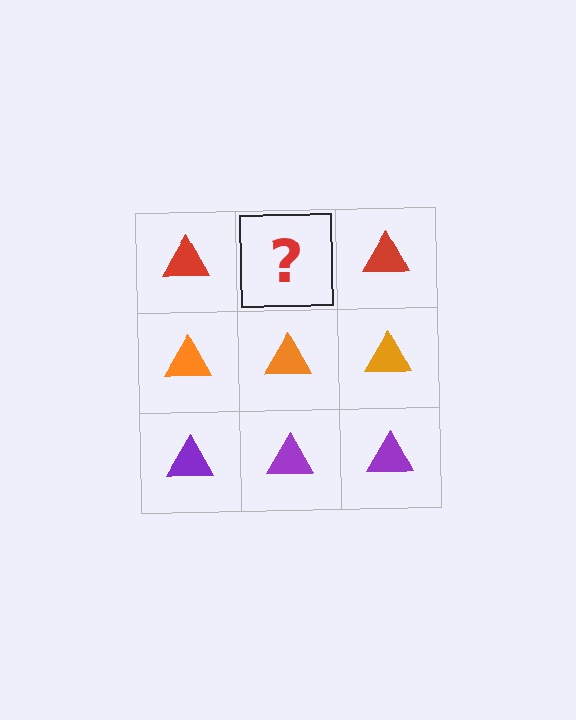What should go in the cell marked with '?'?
The missing cell should contain a red triangle.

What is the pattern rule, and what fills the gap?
The rule is that each row has a consistent color. The gap should be filled with a red triangle.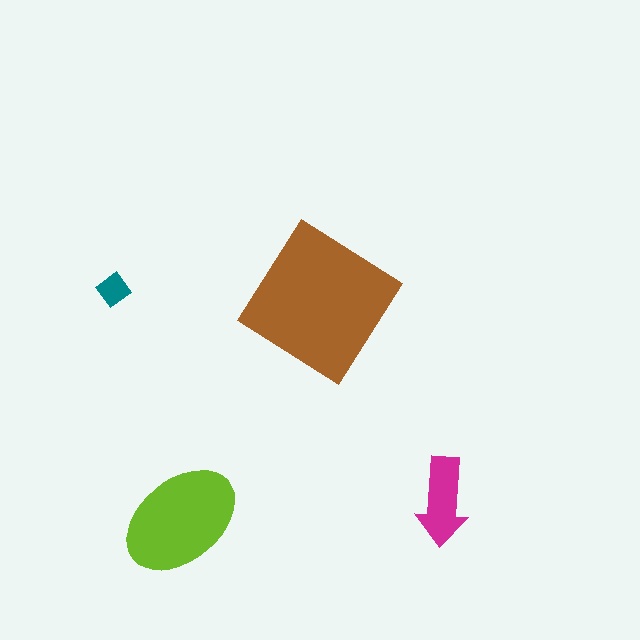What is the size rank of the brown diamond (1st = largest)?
1st.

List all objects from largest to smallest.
The brown diamond, the lime ellipse, the magenta arrow, the teal diamond.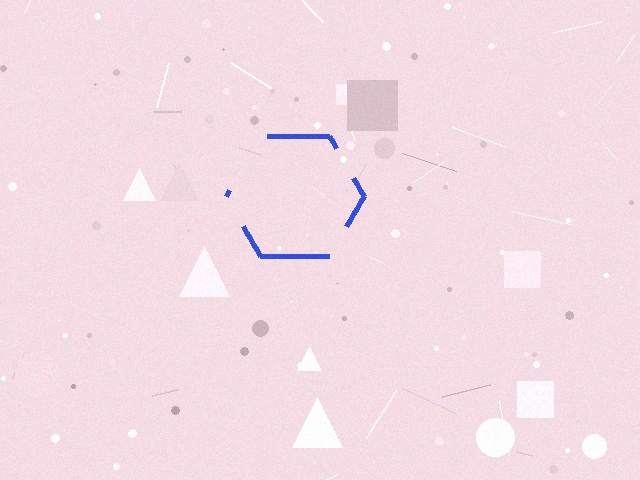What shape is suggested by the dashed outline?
The dashed outline suggests a hexagon.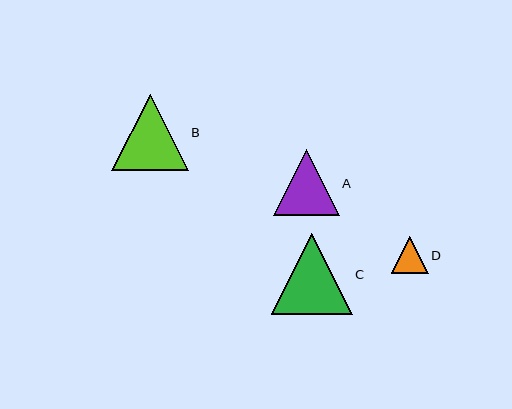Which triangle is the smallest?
Triangle D is the smallest with a size of approximately 37 pixels.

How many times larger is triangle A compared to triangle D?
Triangle A is approximately 1.8 times the size of triangle D.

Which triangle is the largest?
Triangle C is the largest with a size of approximately 81 pixels.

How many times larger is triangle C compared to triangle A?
Triangle C is approximately 1.2 times the size of triangle A.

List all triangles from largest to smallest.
From largest to smallest: C, B, A, D.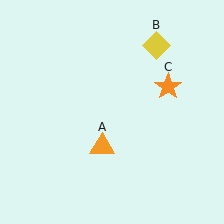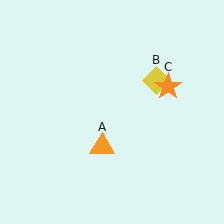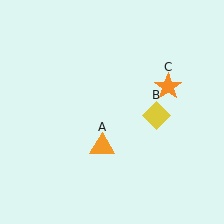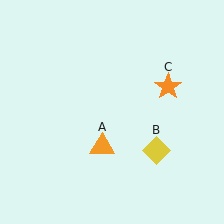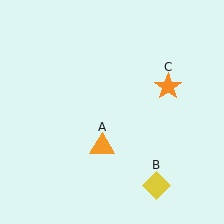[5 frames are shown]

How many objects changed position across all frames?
1 object changed position: yellow diamond (object B).